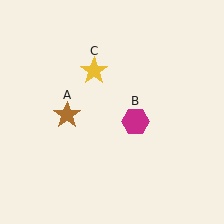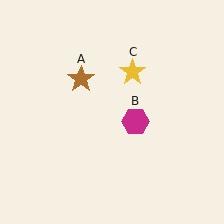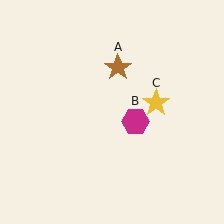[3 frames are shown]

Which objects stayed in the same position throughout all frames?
Magenta hexagon (object B) remained stationary.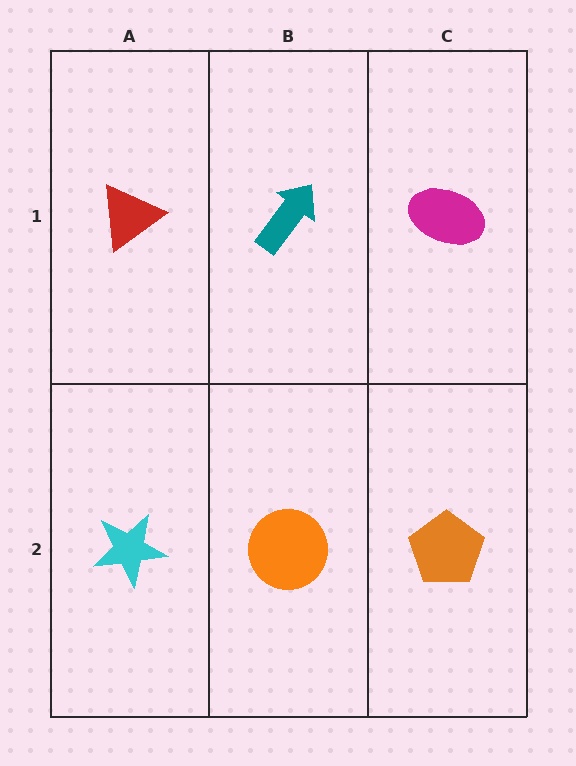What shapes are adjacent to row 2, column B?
A teal arrow (row 1, column B), a cyan star (row 2, column A), an orange pentagon (row 2, column C).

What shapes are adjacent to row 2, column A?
A red triangle (row 1, column A), an orange circle (row 2, column B).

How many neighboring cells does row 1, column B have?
3.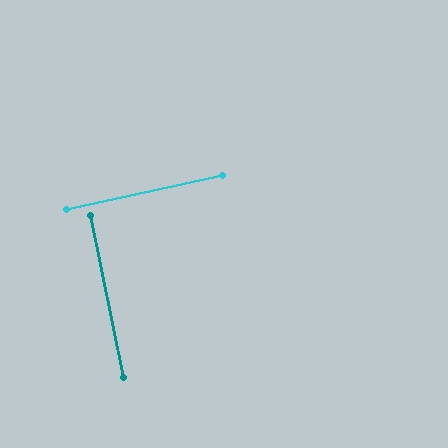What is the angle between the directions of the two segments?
Approximately 89 degrees.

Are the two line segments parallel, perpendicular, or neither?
Perpendicular — they meet at approximately 89°.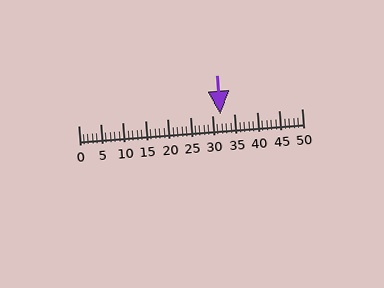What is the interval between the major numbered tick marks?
The major tick marks are spaced 5 units apart.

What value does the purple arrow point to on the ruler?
The purple arrow points to approximately 32.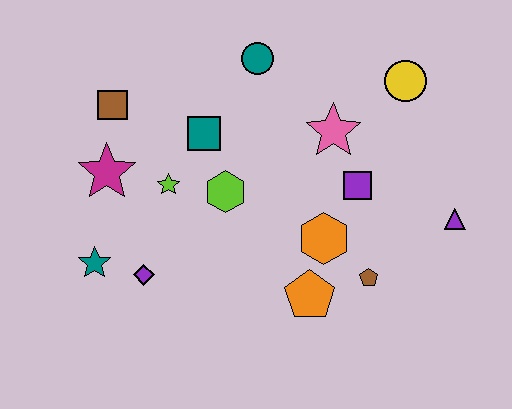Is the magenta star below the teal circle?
Yes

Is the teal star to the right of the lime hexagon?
No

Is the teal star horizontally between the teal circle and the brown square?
No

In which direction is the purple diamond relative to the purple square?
The purple diamond is to the left of the purple square.